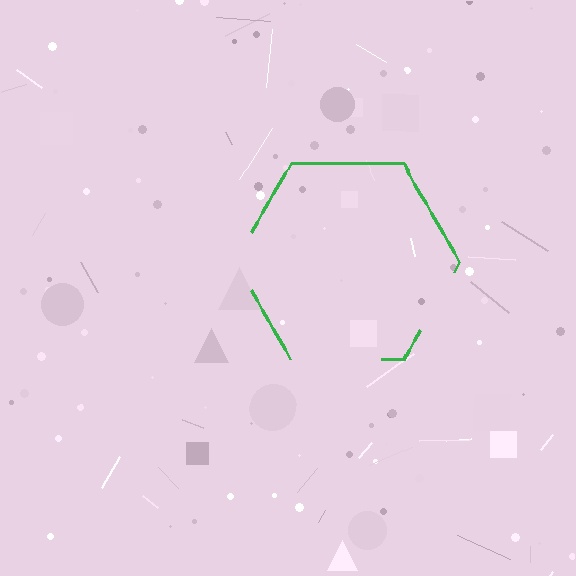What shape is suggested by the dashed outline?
The dashed outline suggests a hexagon.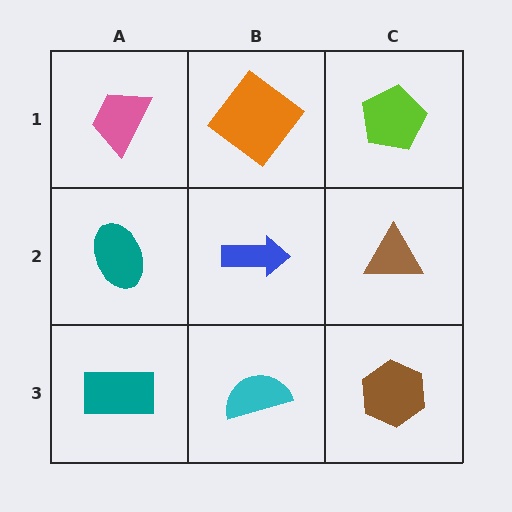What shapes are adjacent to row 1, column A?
A teal ellipse (row 2, column A), an orange diamond (row 1, column B).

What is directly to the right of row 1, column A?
An orange diamond.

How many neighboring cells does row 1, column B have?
3.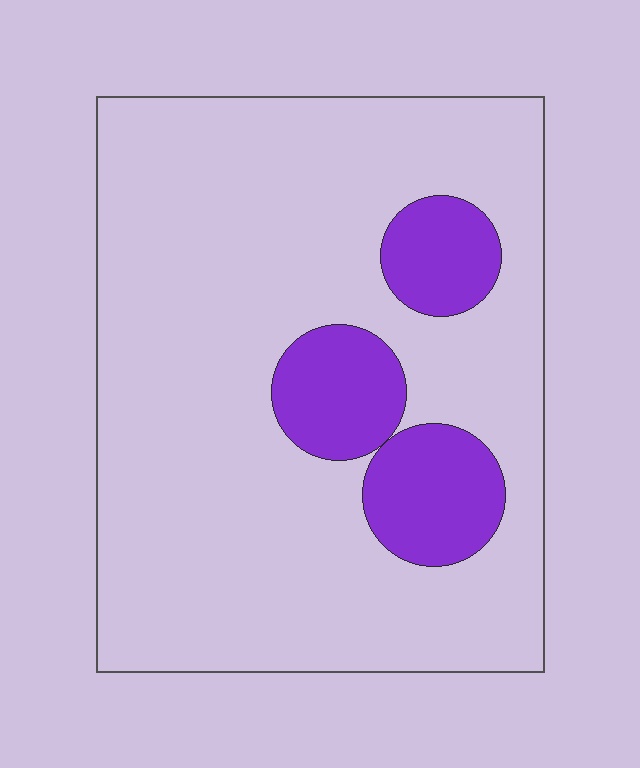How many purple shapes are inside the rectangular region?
3.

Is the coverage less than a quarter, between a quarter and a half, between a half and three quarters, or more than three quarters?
Less than a quarter.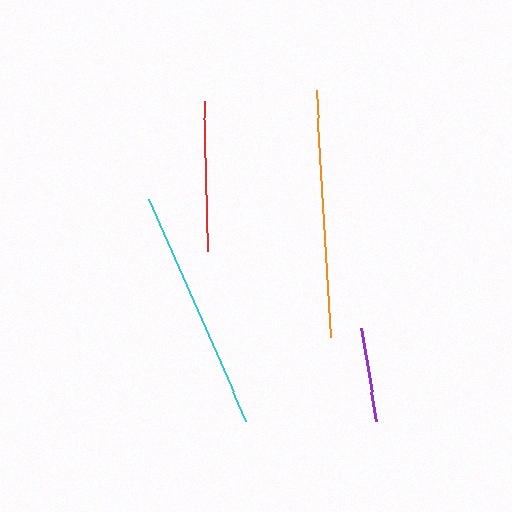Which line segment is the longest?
The orange line is the longest at approximately 248 pixels.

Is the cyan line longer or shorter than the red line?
The cyan line is longer than the red line.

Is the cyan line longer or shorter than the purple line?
The cyan line is longer than the purple line.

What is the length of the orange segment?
The orange segment is approximately 248 pixels long.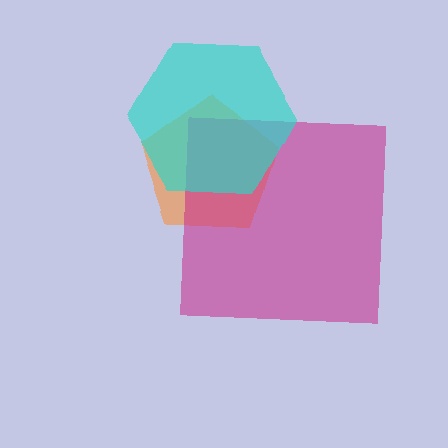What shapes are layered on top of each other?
The layered shapes are: an orange pentagon, a magenta square, a cyan hexagon.